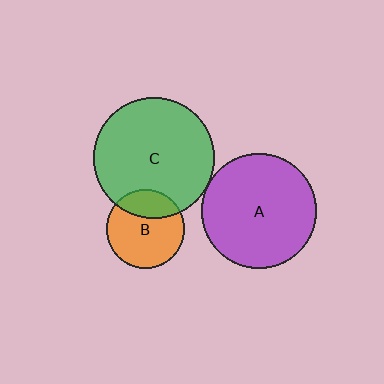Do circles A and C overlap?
Yes.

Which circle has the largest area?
Circle C (green).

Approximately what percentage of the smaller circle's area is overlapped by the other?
Approximately 5%.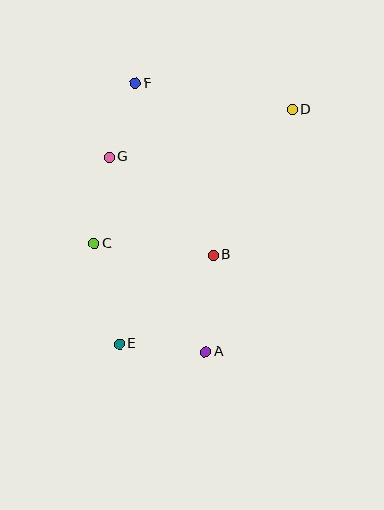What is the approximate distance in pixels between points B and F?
The distance between B and F is approximately 189 pixels.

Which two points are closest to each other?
Points F and G are closest to each other.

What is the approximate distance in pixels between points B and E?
The distance between B and E is approximately 129 pixels.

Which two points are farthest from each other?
Points D and E are farthest from each other.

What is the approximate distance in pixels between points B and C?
The distance between B and C is approximately 120 pixels.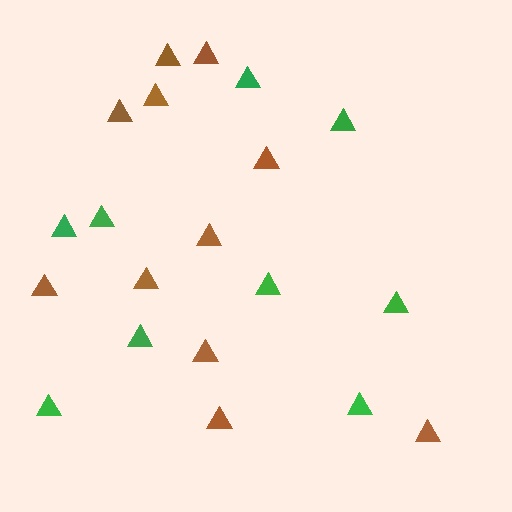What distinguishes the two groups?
There are 2 groups: one group of green triangles (9) and one group of brown triangles (11).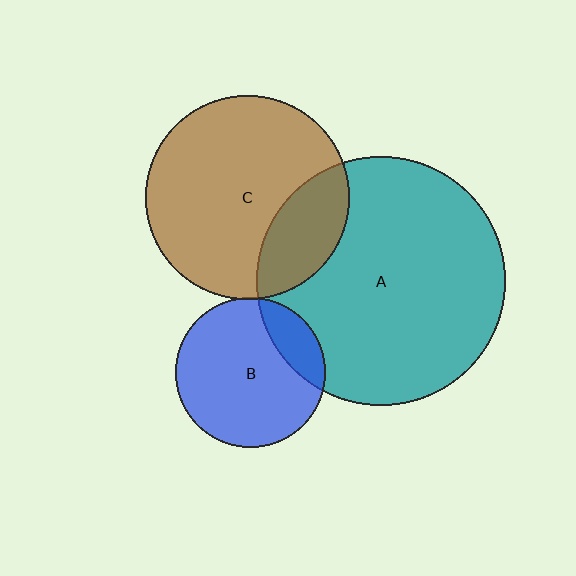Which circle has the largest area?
Circle A (teal).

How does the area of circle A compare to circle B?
Approximately 2.7 times.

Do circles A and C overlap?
Yes.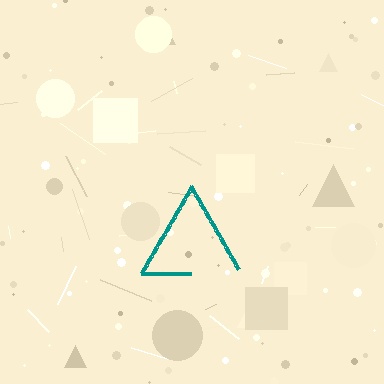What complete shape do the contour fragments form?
The contour fragments form a triangle.